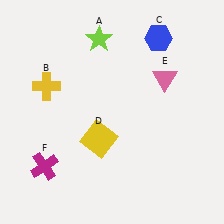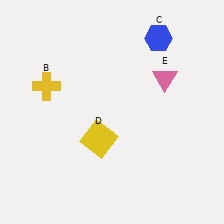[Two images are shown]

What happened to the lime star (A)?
The lime star (A) was removed in Image 2. It was in the top-left area of Image 1.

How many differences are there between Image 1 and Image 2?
There are 2 differences between the two images.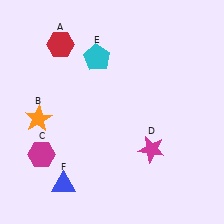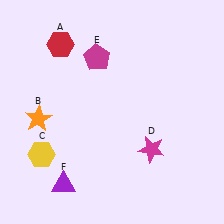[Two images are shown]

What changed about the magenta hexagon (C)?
In Image 1, C is magenta. In Image 2, it changed to yellow.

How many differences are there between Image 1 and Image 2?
There are 3 differences between the two images.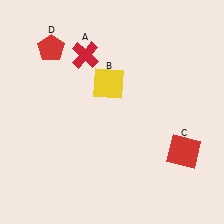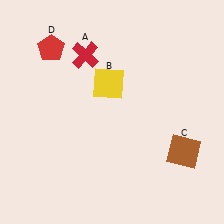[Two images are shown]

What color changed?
The square (C) changed from red in Image 1 to brown in Image 2.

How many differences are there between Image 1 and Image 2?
There is 1 difference between the two images.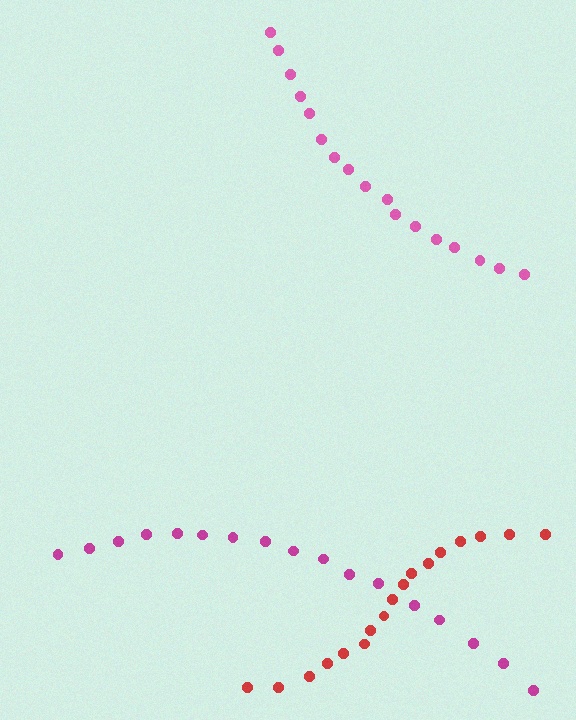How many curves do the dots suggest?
There are 3 distinct paths.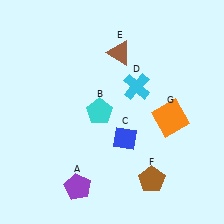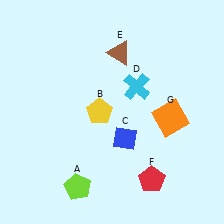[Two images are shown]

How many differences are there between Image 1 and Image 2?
There are 3 differences between the two images.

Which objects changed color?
A changed from purple to lime. B changed from cyan to yellow. F changed from brown to red.